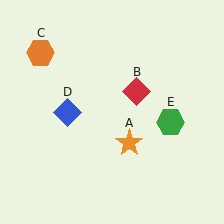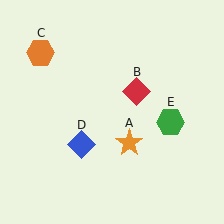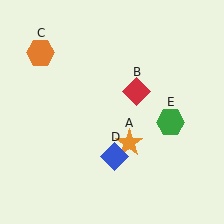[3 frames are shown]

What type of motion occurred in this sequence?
The blue diamond (object D) rotated counterclockwise around the center of the scene.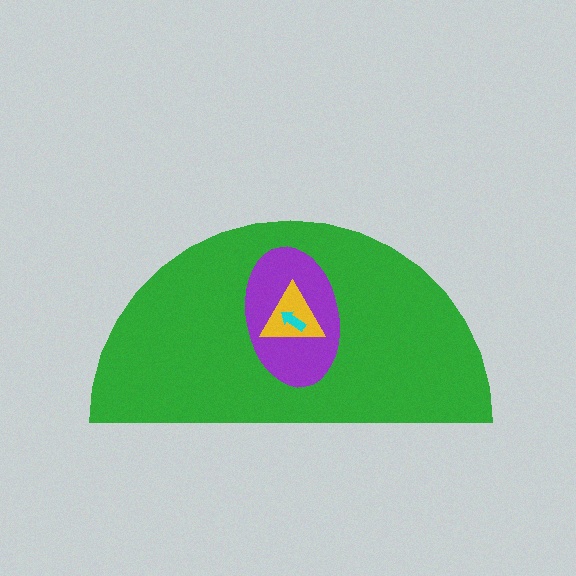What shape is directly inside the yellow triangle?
The cyan arrow.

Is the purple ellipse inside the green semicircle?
Yes.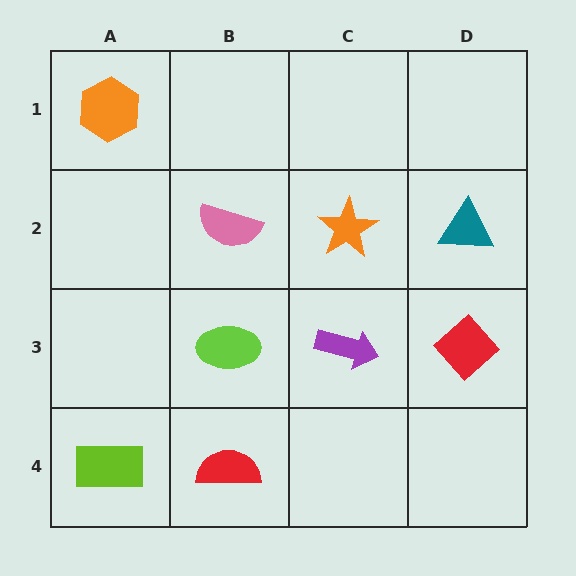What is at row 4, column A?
A lime rectangle.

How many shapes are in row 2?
3 shapes.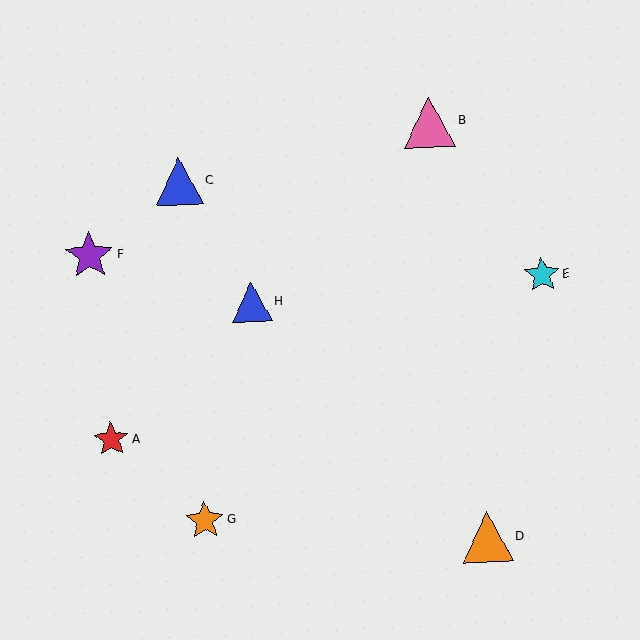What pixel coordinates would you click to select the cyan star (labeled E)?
Click at (542, 275) to select the cyan star E.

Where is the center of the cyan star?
The center of the cyan star is at (542, 275).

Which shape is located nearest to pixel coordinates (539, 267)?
The cyan star (labeled E) at (542, 275) is nearest to that location.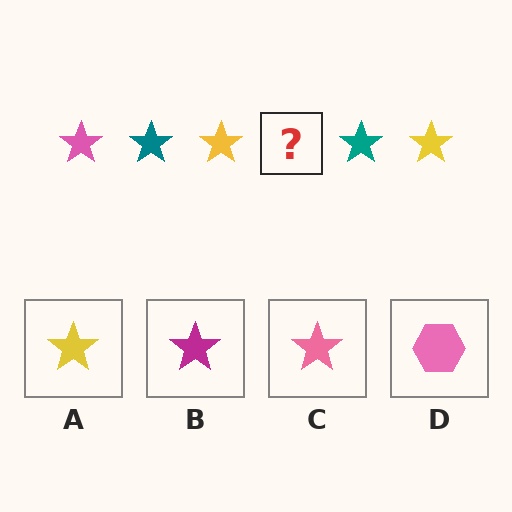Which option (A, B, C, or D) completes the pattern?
C.